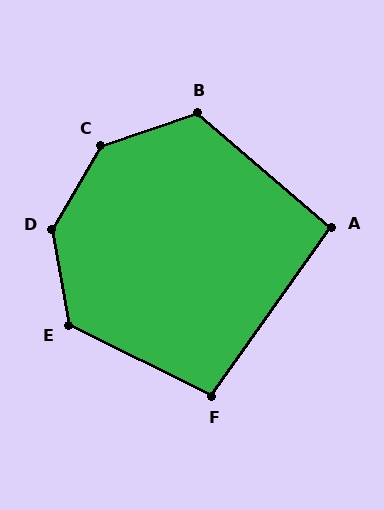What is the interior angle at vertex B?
Approximately 121 degrees (obtuse).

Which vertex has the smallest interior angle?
A, at approximately 95 degrees.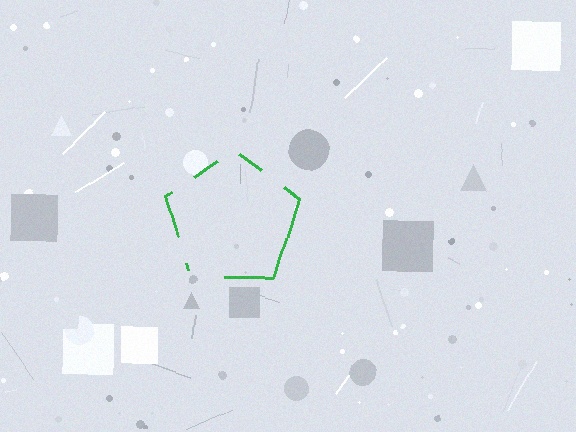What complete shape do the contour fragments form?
The contour fragments form a pentagon.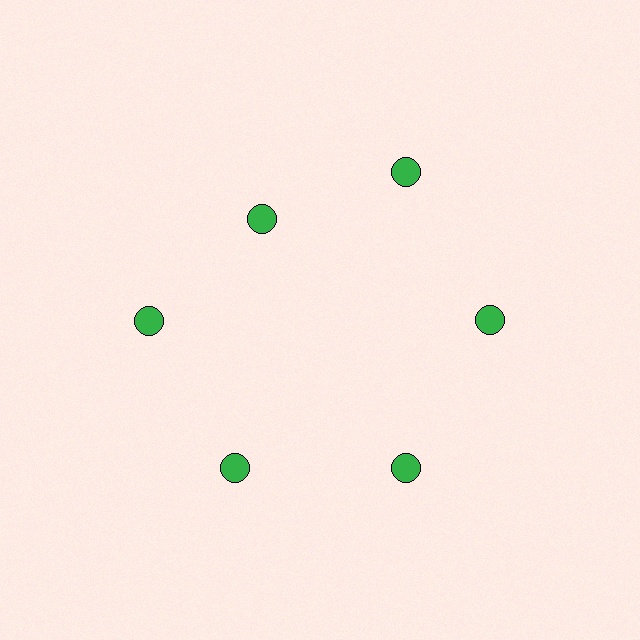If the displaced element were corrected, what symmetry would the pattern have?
It would have 6-fold rotational symmetry — the pattern would map onto itself every 60 degrees.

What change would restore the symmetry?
The symmetry would be restored by moving it outward, back onto the ring so that all 6 circles sit at equal angles and equal distance from the center.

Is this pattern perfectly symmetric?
No. The 6 green circles are arranged in a ring, but one element near the 11 o'clock position is pulled inward toward the center, breaking the 6-fold rotational symmetry.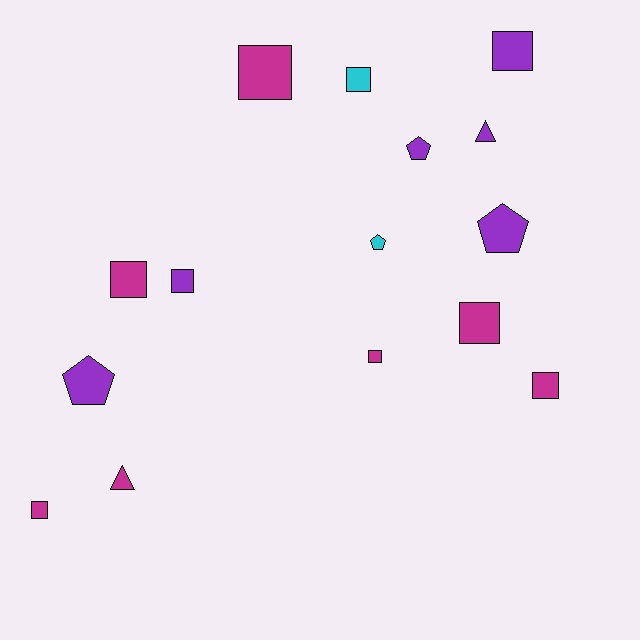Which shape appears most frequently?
Square, with 9 objects.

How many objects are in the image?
There are 15 objects.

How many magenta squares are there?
There are 6 magenta squares.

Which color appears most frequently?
Magenta, with 7 objects.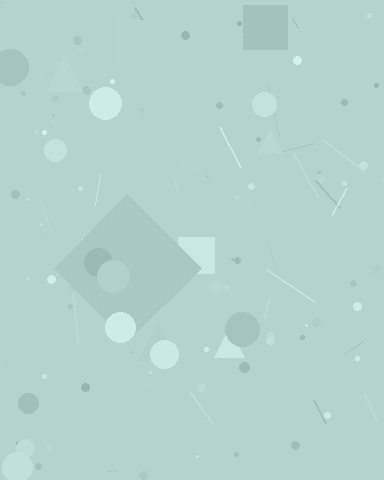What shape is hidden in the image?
A diamond is hidden in the image.